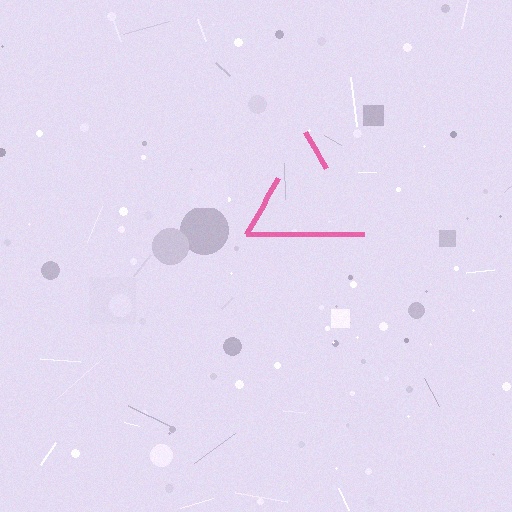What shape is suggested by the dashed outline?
The dashed outline suggests a triangle.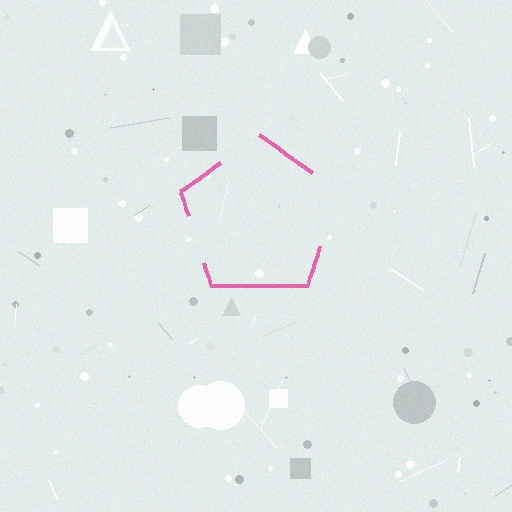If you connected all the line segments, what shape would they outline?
They would outline a pentagon.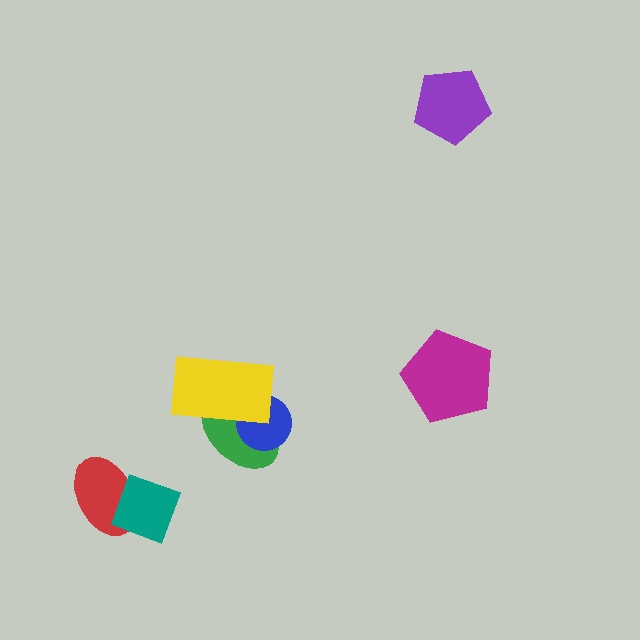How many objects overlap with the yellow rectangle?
2 objects overlap with the yellow rectangle.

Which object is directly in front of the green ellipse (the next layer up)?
The blue circle is directly in front of the green ellipse.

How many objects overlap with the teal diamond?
1 object overlaps with the teal diamond.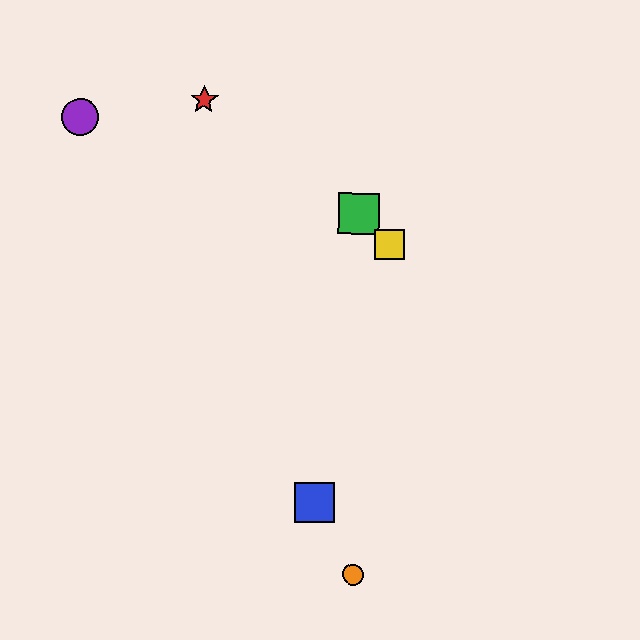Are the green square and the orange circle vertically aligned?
Yes, both are at x≈359.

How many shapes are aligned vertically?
2 shapes (the green square, the orange circle) are aligned vertically.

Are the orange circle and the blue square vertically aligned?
No, the orange circle is at x≈353 and the blue square is at x≈314.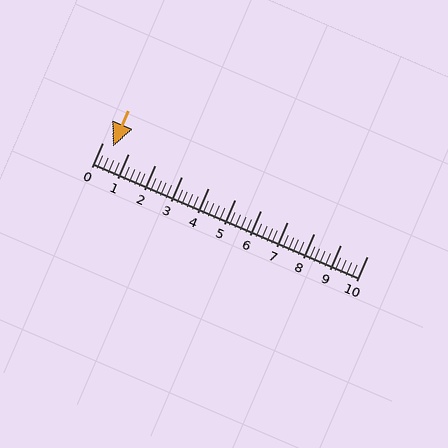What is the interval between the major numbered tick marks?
The major tick marks are spaced 1 units apart.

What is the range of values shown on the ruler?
The ruler shows values from 0 to 10.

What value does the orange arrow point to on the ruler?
The orange arrow points to approximately 0.4.